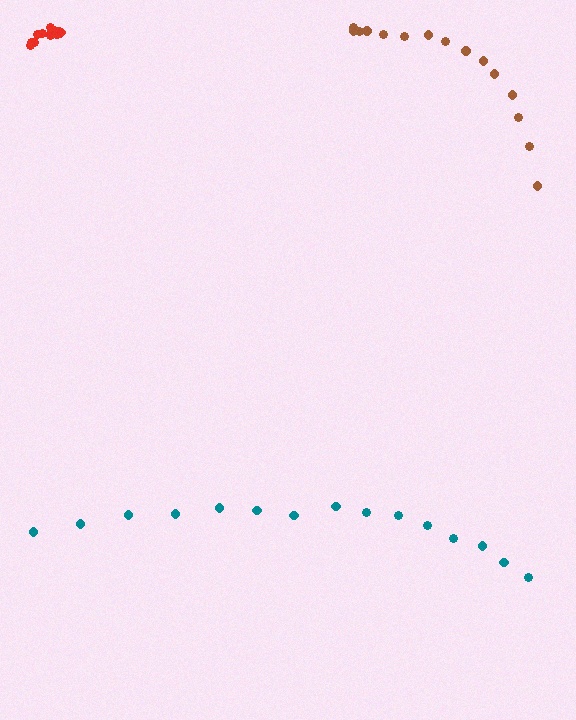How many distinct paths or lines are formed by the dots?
There are 3 distinct paths.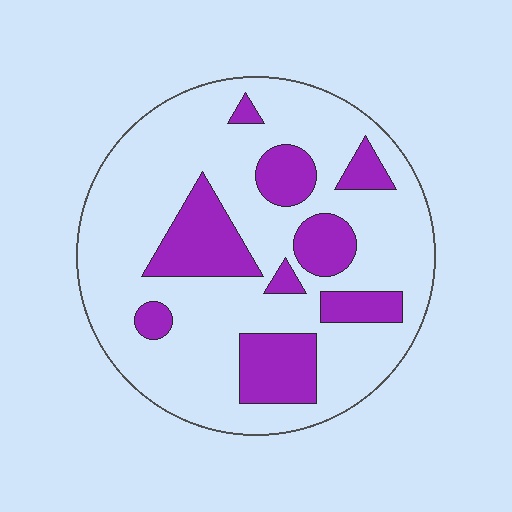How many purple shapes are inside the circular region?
9.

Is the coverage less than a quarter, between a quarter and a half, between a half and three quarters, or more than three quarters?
Between a quarter and a half.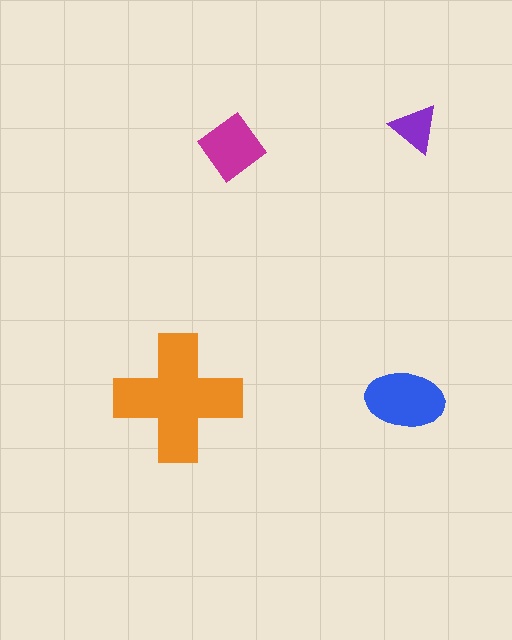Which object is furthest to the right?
The purple triangle is rightmost.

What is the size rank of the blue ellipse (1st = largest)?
2nd.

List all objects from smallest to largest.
The purple triangle, the magenta diamond, the blue ellipse, the orange cross.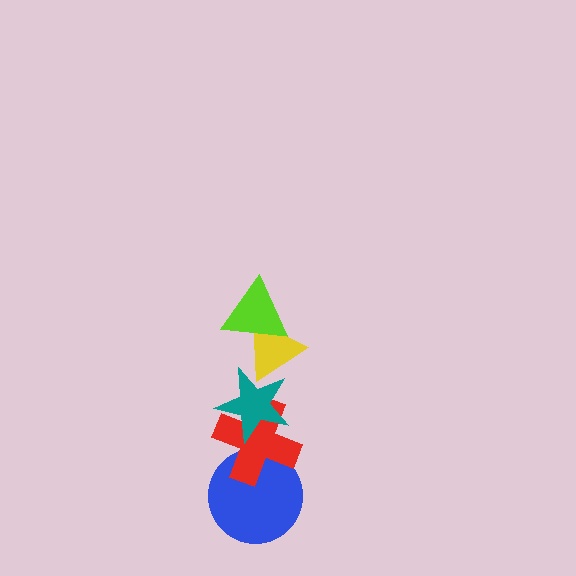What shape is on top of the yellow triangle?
The lime triangle is on top of the yellow triangle.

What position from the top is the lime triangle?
The lime triangle is 1st from the top.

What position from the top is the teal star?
The teal star is 3rd from the top.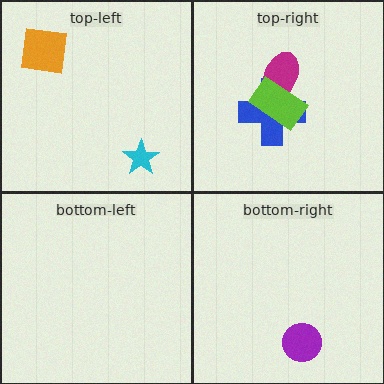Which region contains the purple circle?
The bottom-right region.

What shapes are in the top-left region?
The orange square, the cyan star.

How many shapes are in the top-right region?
3.